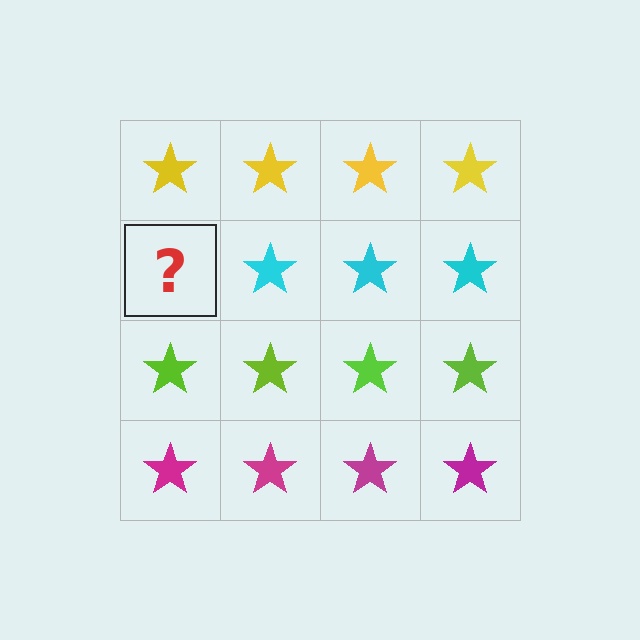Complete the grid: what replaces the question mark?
The question mark should be replaced with a cyan star.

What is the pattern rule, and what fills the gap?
The rule is that each row has a consistent color. The gap should be filled with a cyan star.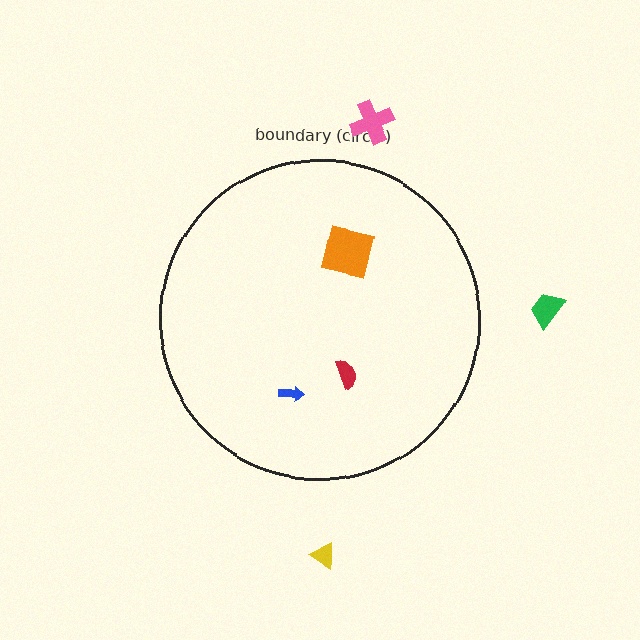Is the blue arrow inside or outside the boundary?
Inside.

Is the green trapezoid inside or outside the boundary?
Outside.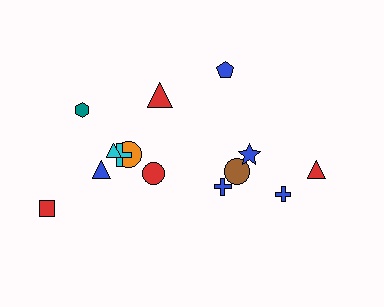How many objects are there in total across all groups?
There are 14 objects.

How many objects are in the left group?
There are 8 objects.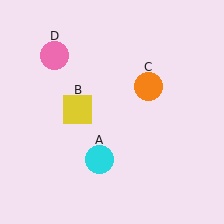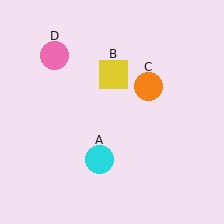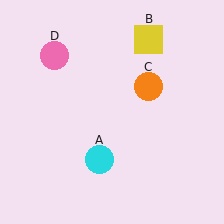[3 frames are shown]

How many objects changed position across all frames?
1 object changed position: yellow square (object B).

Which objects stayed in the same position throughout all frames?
Cyan circle (object A) and orange circle (object C) and pink circle (object D) remained stationary.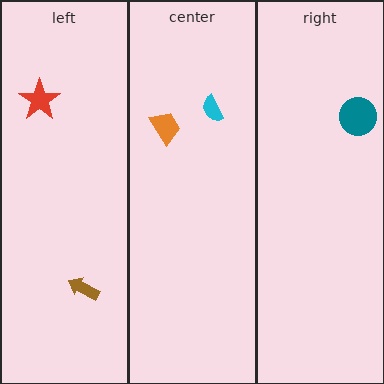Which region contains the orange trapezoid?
The center region.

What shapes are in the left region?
The brown arrow, the red star.